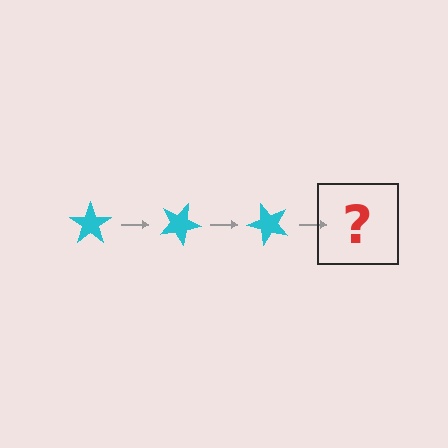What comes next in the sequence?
The next element should be a cyan star rotated 75 degrees.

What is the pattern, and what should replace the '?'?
The pattern is that the star rotates 25 degrees each step. The '?' should be a cyan star rotated 75 degrees.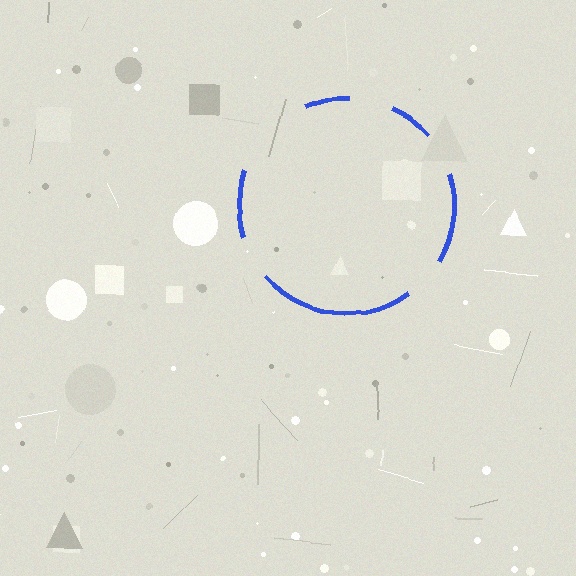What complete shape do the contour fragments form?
The contour fragments form a circle.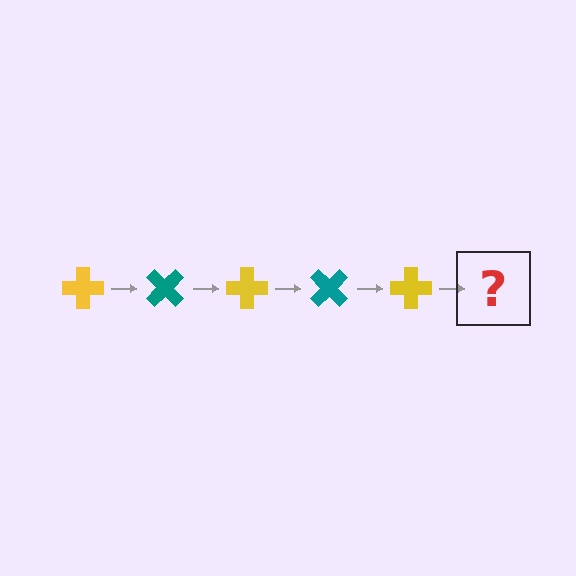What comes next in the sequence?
The next element should be a teal cross, rotated 225 degrees from the start.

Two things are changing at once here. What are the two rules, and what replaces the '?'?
The two rules are that it rotates 45 degrees each step and the color cycles through yellow and teal. The '?' should be a teal cross, rotated 225 degrees from the start.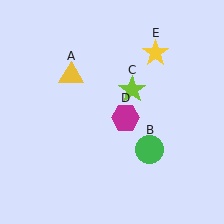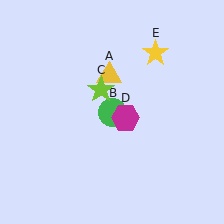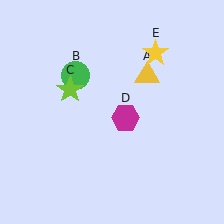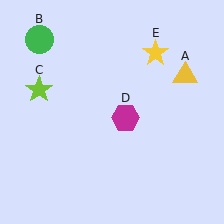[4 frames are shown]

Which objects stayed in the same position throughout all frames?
Magenta hexagon (object D) and yellow star (object E) remained stationary.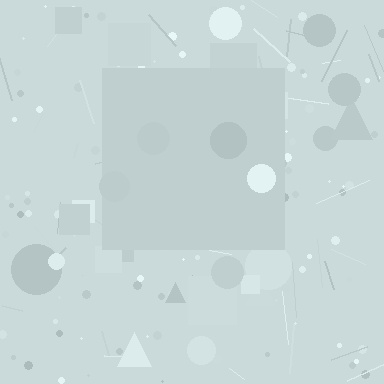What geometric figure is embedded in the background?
A square is embedded in the background.